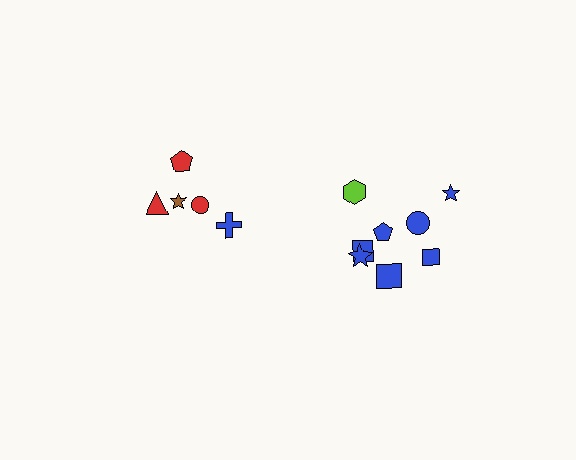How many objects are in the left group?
There are 5 objects.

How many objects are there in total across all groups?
There are 13 objects.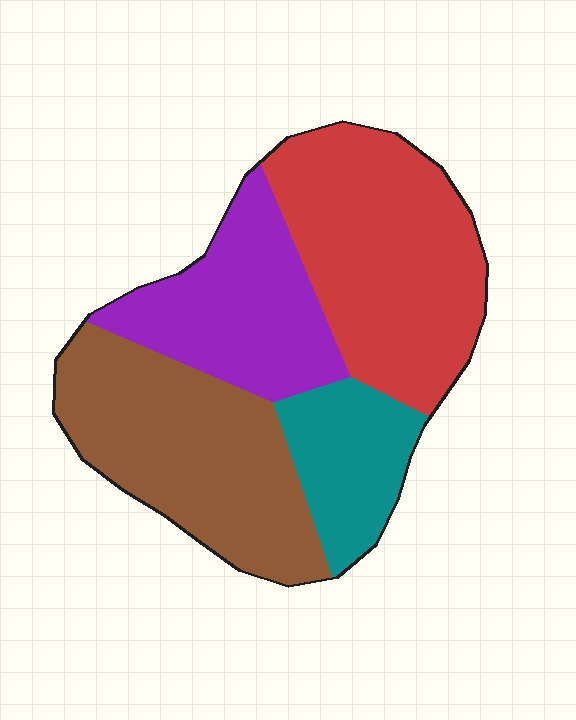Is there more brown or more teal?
Brown.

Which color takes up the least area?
Teal, at roughly 15%.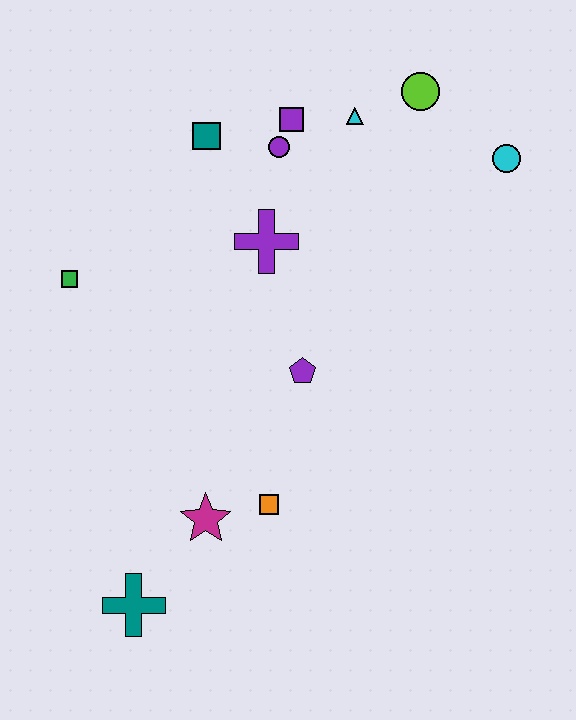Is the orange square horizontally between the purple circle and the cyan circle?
No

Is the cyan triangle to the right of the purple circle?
Yes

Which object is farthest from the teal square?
The teal cross is farthest from the teal square.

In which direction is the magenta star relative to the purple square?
The magenta star is below the purple square.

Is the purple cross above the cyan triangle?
No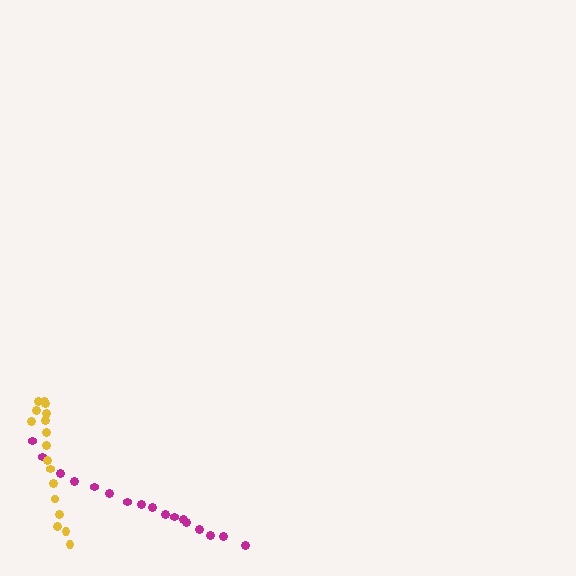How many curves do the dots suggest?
There are 2 distinct paths.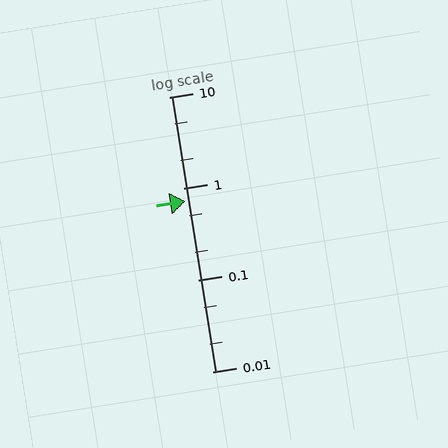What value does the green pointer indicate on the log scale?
The pointer indicates approximately 0.73.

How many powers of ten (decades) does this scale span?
The scale spans 3 decades, from 0.01 to 10.